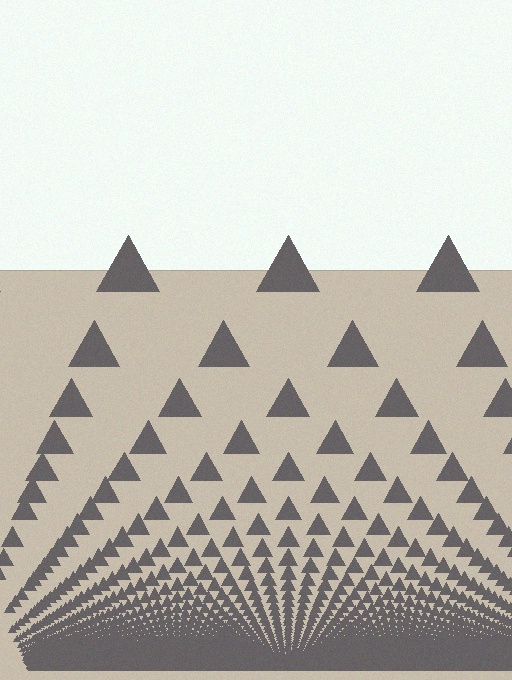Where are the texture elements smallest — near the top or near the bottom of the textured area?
Near the bottom.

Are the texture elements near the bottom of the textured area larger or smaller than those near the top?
Smaller. The gradient is inverted — elements near the bottom are smaller and denser.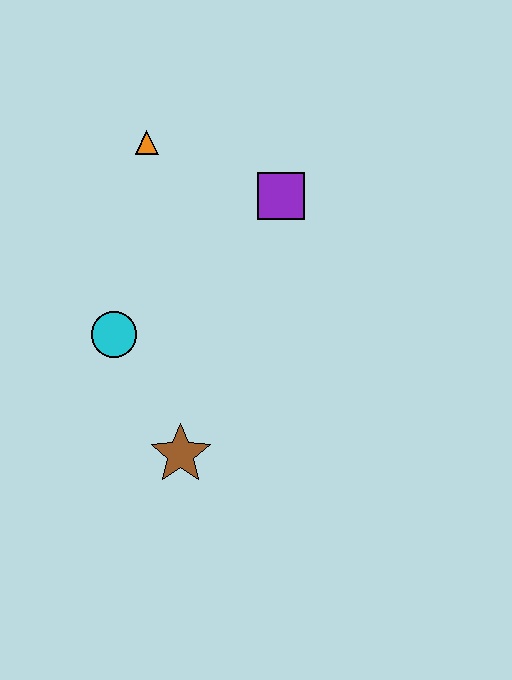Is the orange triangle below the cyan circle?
No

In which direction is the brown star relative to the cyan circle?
The brown star is below the cyan circle.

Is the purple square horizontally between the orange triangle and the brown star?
No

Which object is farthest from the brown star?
The orange triangle is farthest from the brown star.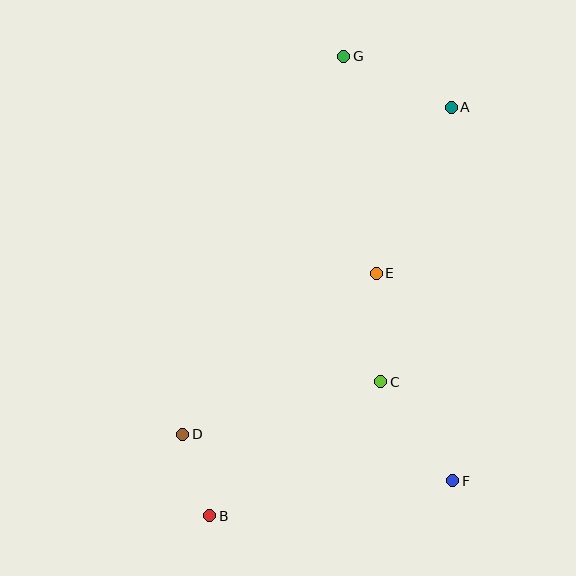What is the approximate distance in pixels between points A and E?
The distance between A and E is approximately 182 pixels.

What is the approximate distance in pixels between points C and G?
The distance between C and G is approximately 328 pixels.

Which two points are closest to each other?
Points B and D are closest to each other.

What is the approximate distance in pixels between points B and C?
The distance between B and C is approximately 217 pixels.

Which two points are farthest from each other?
Points B and G are farthest from each other.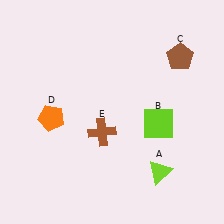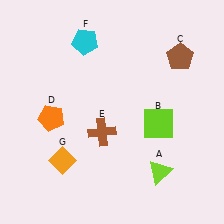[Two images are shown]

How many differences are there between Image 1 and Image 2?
There are 2 differences between the two images.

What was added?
A cyan pentagon (F), an orange diamond (G) were added in Image 2.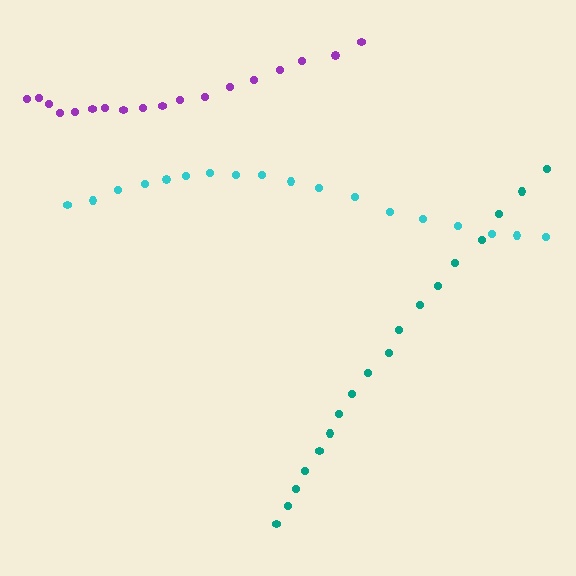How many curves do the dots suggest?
There are 3 distinct paths.